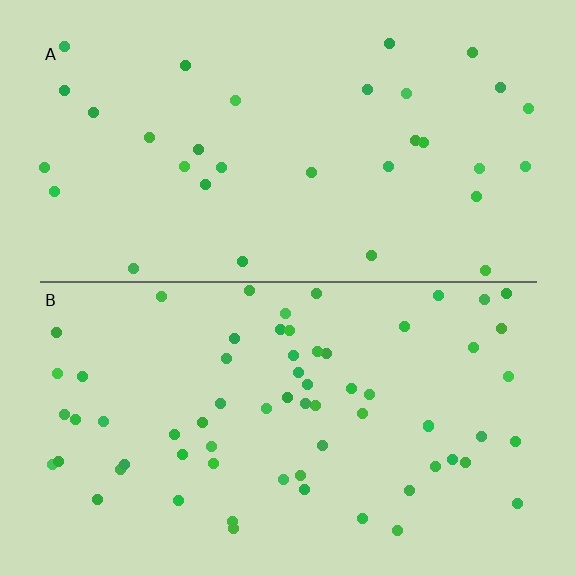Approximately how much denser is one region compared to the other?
Approximately 2.0× — region B over region A.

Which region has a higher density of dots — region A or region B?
B (the bottom).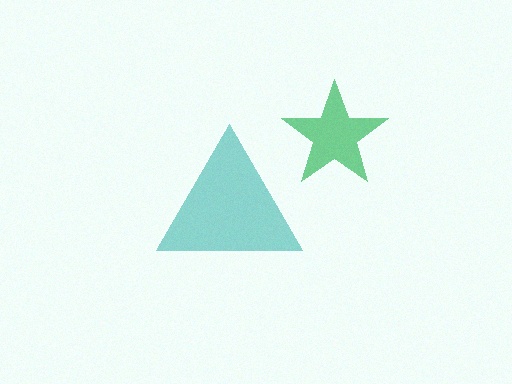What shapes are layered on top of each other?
The layered shapes are: a green star, a teal triangle.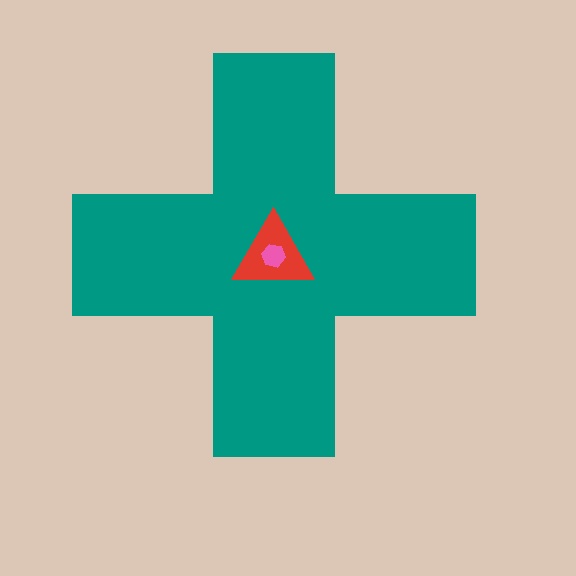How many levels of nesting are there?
3.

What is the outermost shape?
The teal cross.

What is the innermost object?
The pink hexagon.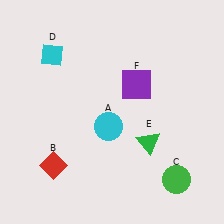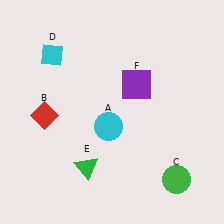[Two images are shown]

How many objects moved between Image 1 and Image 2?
2 objects moved between the two images.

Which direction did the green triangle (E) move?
The green triangle (E) moved left.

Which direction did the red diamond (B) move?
The red diamond (B) moved up.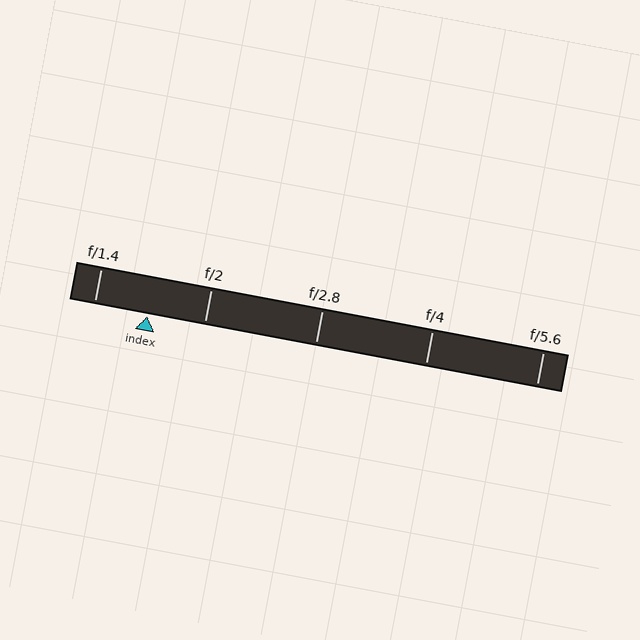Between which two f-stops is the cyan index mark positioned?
The index mark is between f/1.4 and f/2.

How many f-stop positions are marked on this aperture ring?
There are 5 f-stop positions marked.